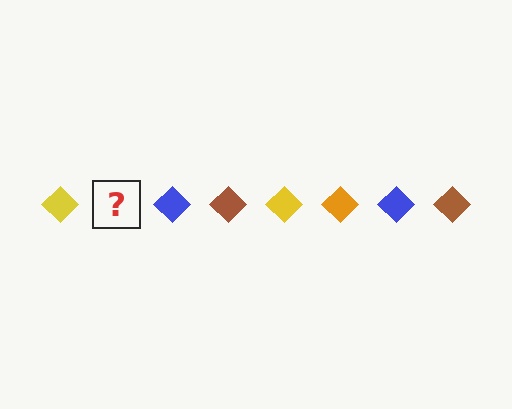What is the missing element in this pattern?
The missing element is an orange diamond.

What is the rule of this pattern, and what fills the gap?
The rule is that the pattern cycles through yellow, orange, blue, brown diamonds. The gap should be filled with an orange diamond.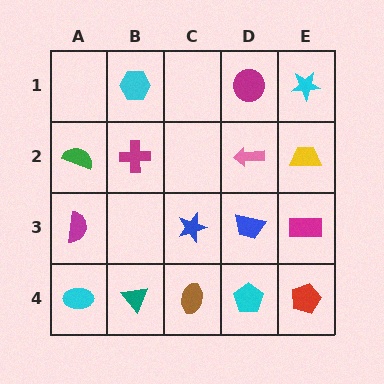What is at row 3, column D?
A blue trapezoid.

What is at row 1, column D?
A magenta circle.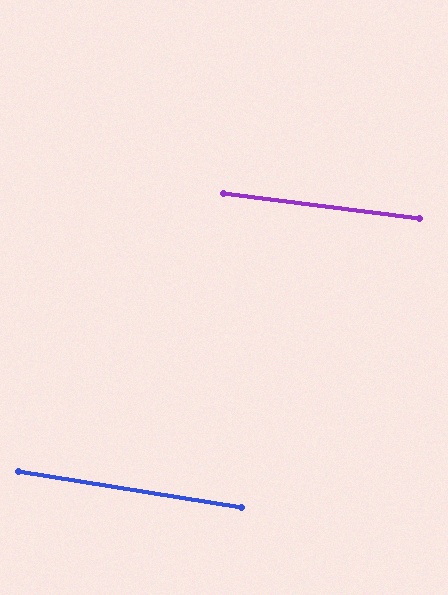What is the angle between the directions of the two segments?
Approximately 2 degrees.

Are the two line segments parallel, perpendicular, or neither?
Parallel — their directions differ by only 1.6°.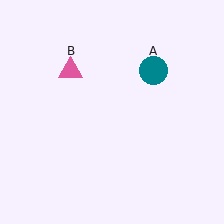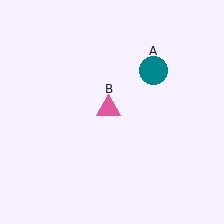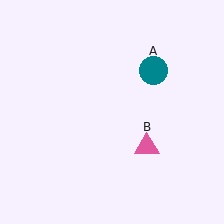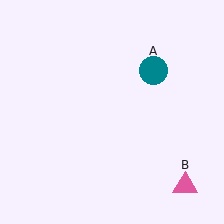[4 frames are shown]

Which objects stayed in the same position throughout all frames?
Teal circle (object A) remained stationary.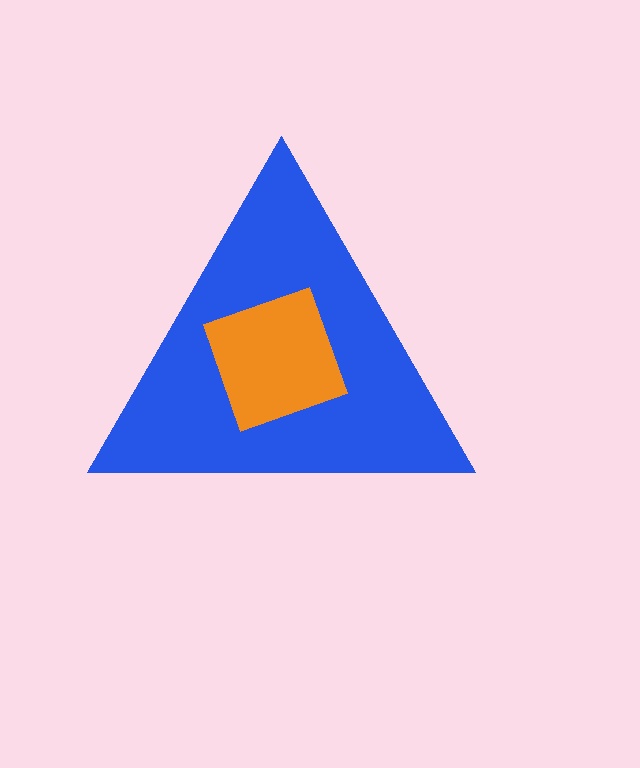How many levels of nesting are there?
2.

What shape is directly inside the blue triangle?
The orange square.